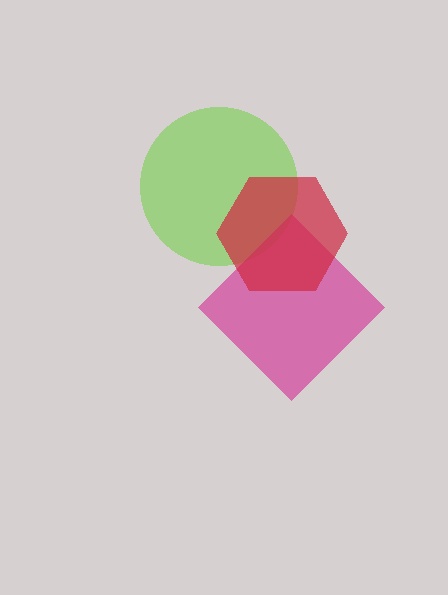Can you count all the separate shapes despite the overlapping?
Yes, there are 3 separate shapes.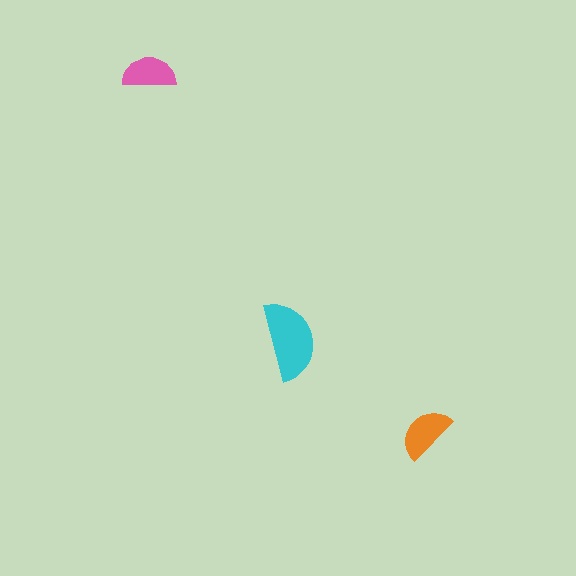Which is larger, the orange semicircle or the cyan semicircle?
The cyan one.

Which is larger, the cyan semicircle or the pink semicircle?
The cyan one.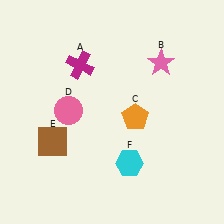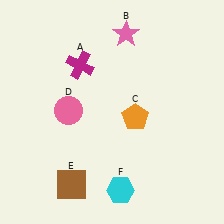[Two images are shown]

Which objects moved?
The objects that moved are: the pink star (B), the brown square (E), the cyan hexagon (F).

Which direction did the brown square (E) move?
The brown square (E) moved down.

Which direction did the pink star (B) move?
The pink star (B) moved left.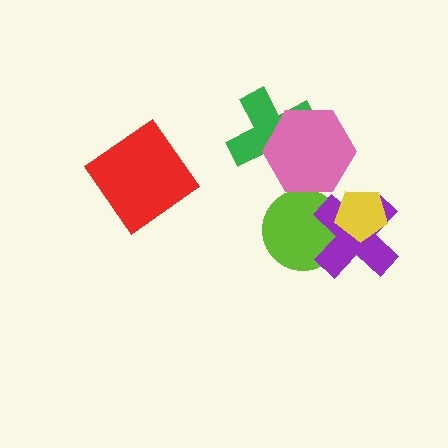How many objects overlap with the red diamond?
0 objects overlap with the red diamond.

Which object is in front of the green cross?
The pink hexagon is in front of the green cross.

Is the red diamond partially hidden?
No, no other shape covers it.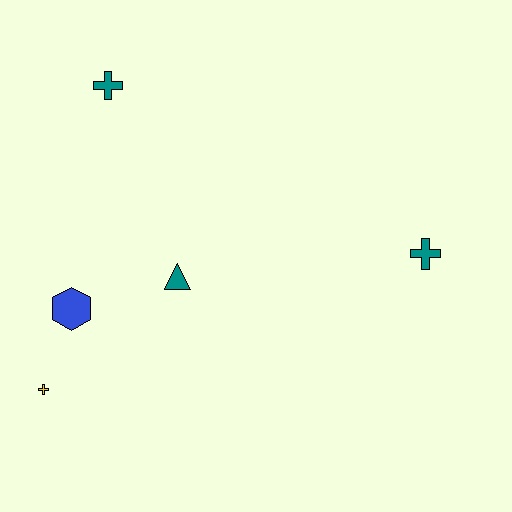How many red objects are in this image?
There are no red objects.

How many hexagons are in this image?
There is 1 hexagon.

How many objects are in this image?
There are 5 objects.